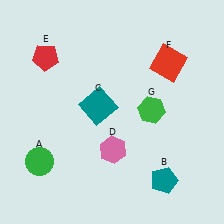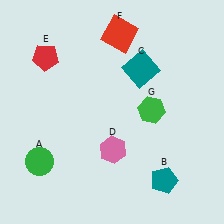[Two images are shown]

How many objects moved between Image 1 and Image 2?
2 objects moved between the two images.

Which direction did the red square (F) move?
The red square (F) moved left.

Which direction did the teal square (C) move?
The teal square (C) moved right.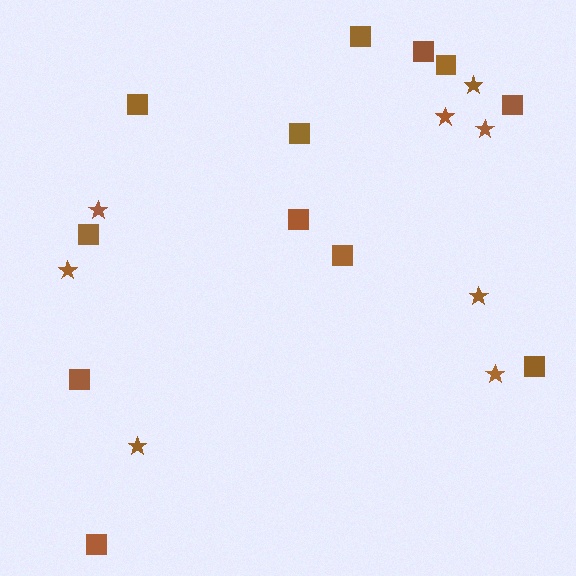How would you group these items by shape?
There are 2 groups: one group of squares (12) and one group of stars (8).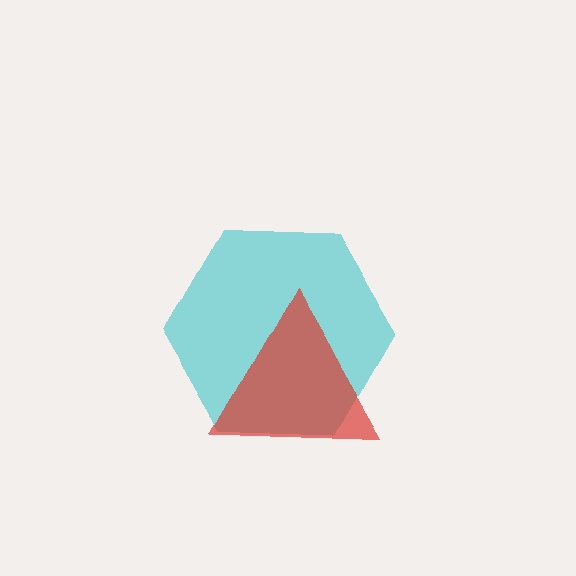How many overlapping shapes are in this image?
There are 2 overlapping shapes in the image.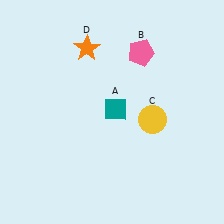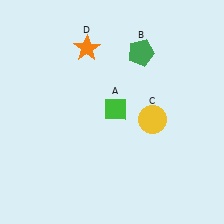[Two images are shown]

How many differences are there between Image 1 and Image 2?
There are 2 differences between the two images.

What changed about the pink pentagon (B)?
In Image 1, B is pink. In Image 2, it changed to green.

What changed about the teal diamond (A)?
In Image 1, A is teal. In Image 2, it changed to green.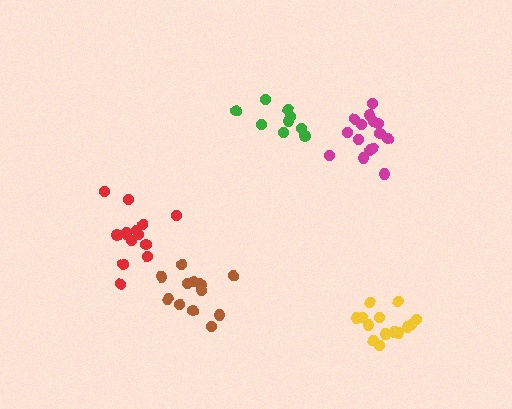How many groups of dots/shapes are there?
There are 5 groups.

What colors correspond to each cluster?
The clusters are colored: brown, red, magenta, yellow, green.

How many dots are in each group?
Group 1: 13 dots, Group 2: 14 dots, Group 3: 15 dots, Group 4: 14 dots, Group 5: 9 dots (65 total).